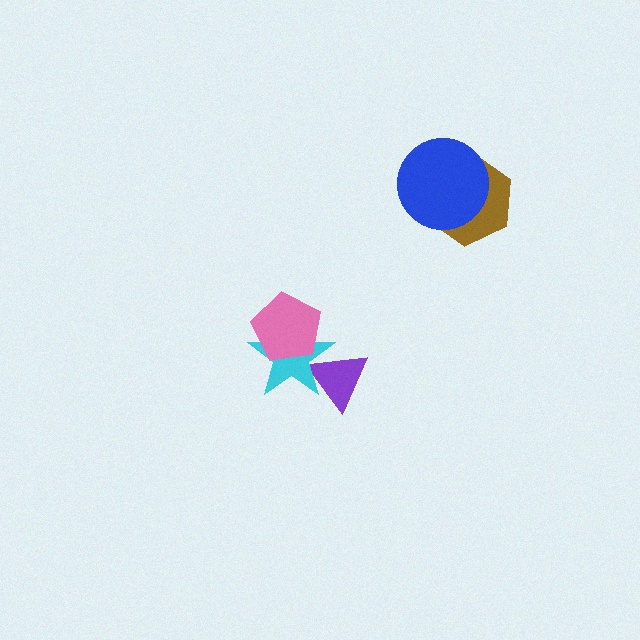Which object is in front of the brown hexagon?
The blue circle is in front of the brown hexagon.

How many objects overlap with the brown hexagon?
1 object overlaps with the brown hexagon.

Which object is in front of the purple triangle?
The cyan star is in front of the purple triangle.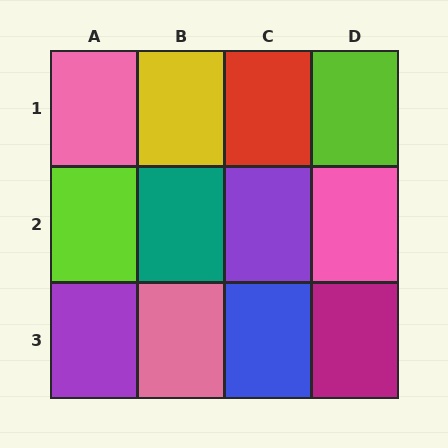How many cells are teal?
1 cell is teal.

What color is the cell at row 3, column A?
Purple.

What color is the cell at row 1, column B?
Yellow.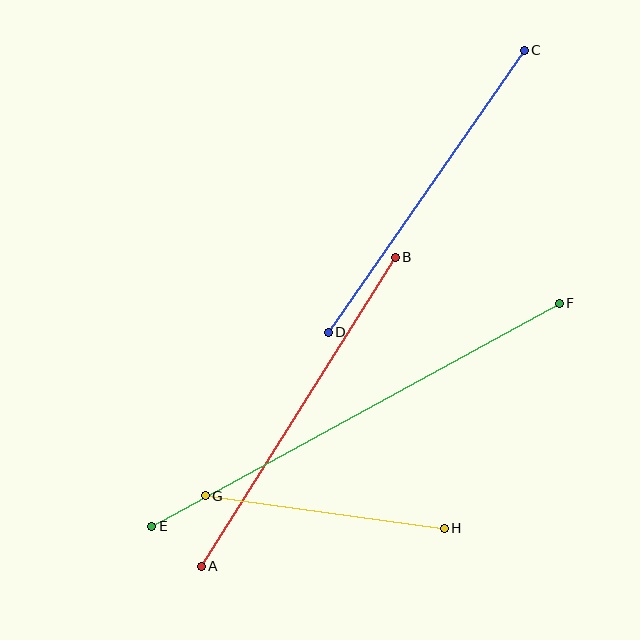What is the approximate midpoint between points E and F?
The midpoint is at approximately (355, 415) pixels.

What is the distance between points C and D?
The distance is approximately 343 pixels.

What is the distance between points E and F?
The distance is approximately 464 pixels.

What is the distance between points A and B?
The distance is approximately 365 pixels.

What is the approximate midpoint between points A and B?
The midpoint is at approximately (298, 412) pixels.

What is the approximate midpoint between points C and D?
The midpoint is at approximately (426, 191) pixels.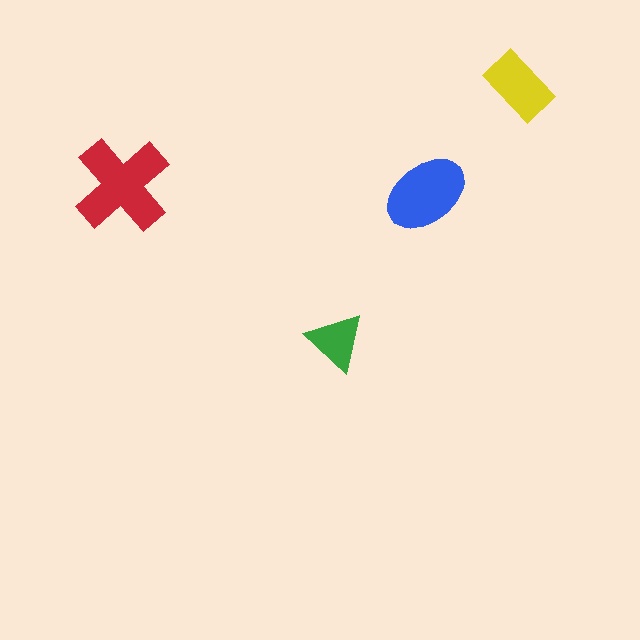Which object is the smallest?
The green triangle.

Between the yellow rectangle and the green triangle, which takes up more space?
The yellow rectangle.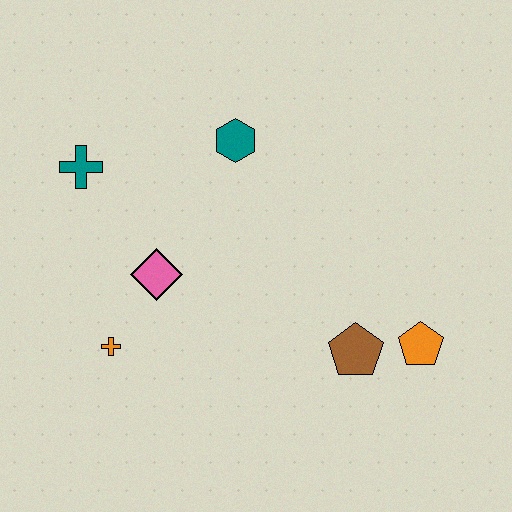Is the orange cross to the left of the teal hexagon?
Yes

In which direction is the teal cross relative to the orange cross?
The teal cross is above the orange cross.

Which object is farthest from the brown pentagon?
The teal cross is farthest from the brown pentagon.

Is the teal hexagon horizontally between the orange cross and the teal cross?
No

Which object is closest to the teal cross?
The pink diamond is closest to the teal cross.